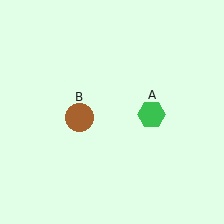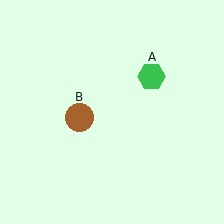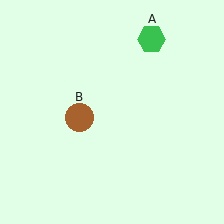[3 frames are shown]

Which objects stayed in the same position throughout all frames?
Brown circle (object B) remained stationary.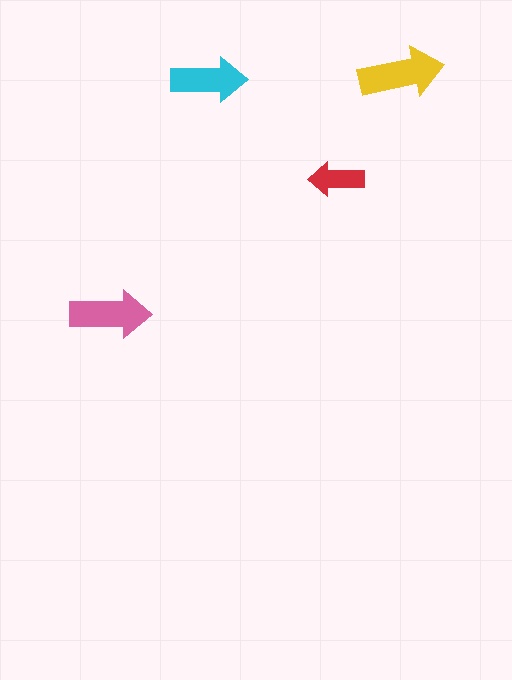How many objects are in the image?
There are 4 objects in the image.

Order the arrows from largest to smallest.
the yellow one, the pink one, the cyan one, the red one.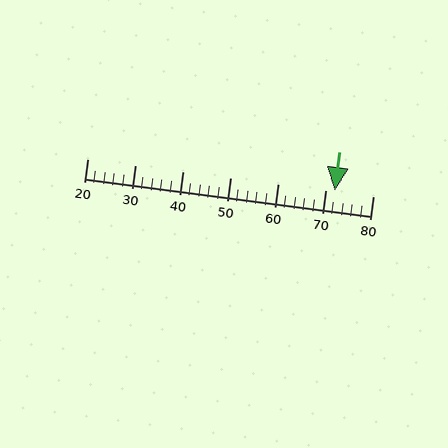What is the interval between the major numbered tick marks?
The major tick marks are spaced 10 units apart.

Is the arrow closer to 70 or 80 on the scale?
The arrow is closer to 70.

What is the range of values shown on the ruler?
The ruler shows values from 20 to 80.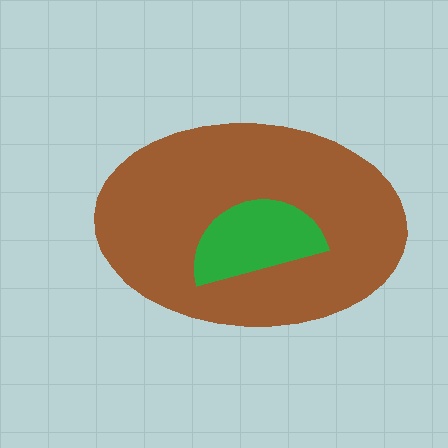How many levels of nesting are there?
2.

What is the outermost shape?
The brown ellipse.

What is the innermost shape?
The green semicircle.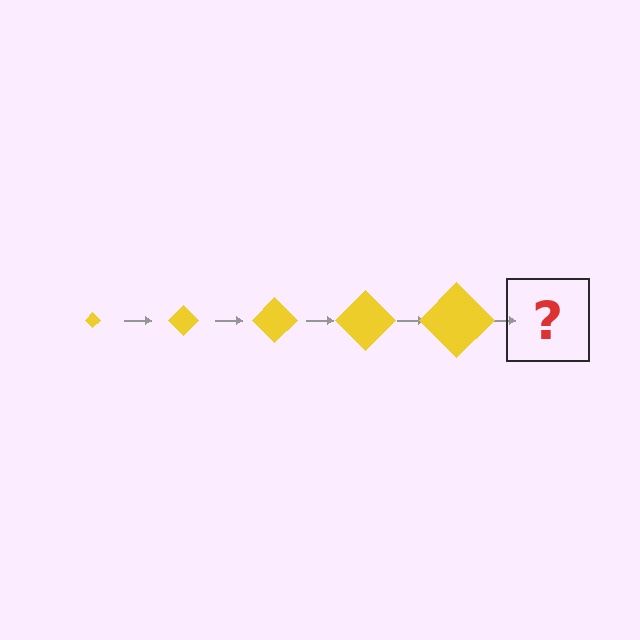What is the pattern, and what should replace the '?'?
The pattern is that the diamond gets progressively larger each step. The '?' should be a yellow diamond, larger than the previous one.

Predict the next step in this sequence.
The next step is a yellow diamond, larger than the previous one.